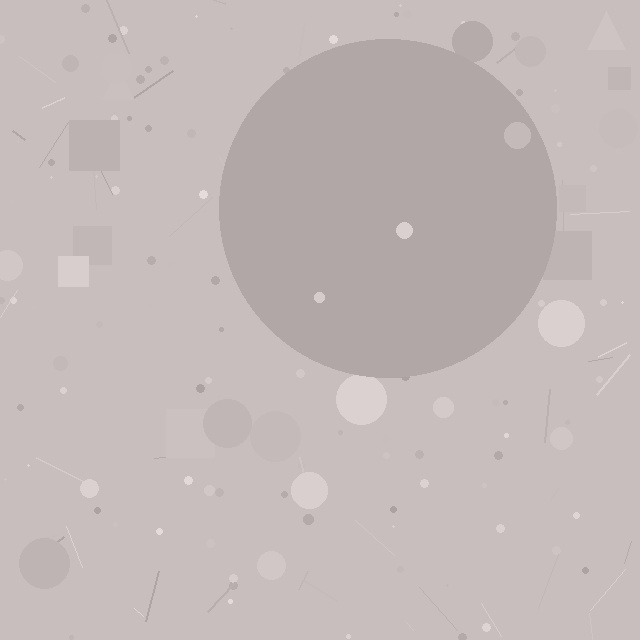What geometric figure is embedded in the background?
A circle is embedded in the background.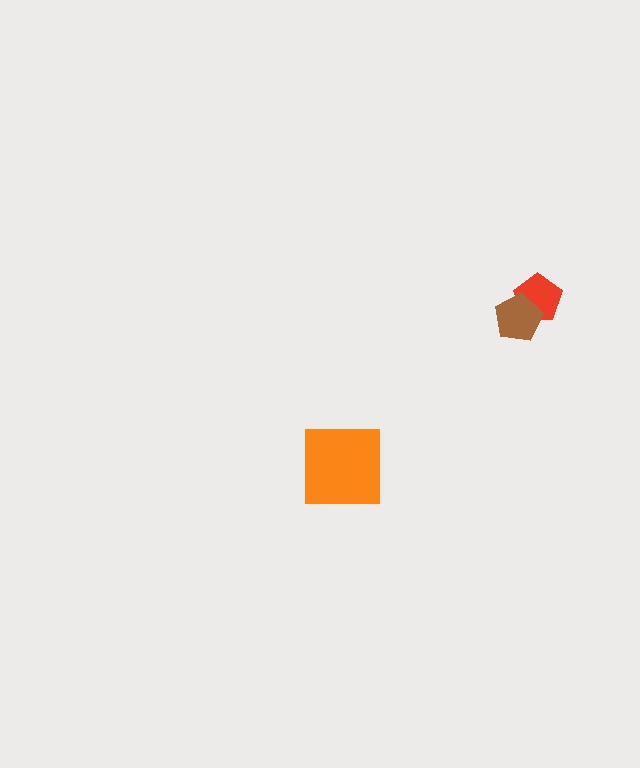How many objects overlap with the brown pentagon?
1 object overlaps with the brown pentagon.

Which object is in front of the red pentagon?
The brown pentagon is in front of the red pentagon.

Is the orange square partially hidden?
No, no other shape covers it.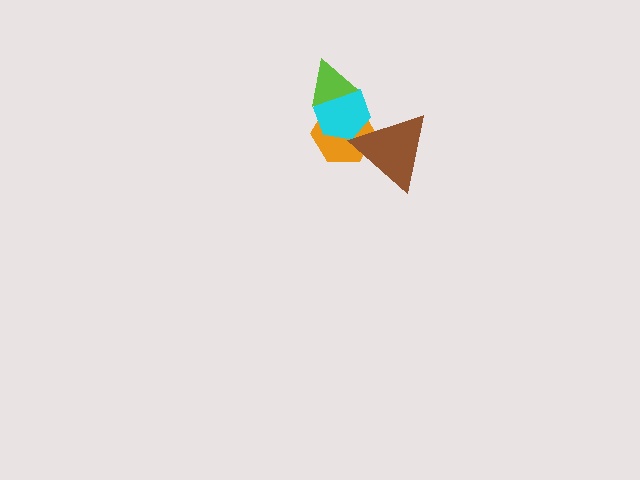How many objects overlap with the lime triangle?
2 objects overlap with the lime triangle.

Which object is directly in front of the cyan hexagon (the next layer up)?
The brown triangle is directly in front of the cyan hexagon.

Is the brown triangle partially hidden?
No, no other shape covers it.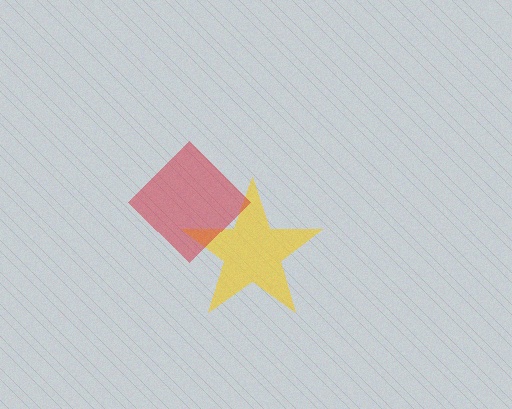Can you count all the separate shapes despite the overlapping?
Yes, there are 2 separate shapes.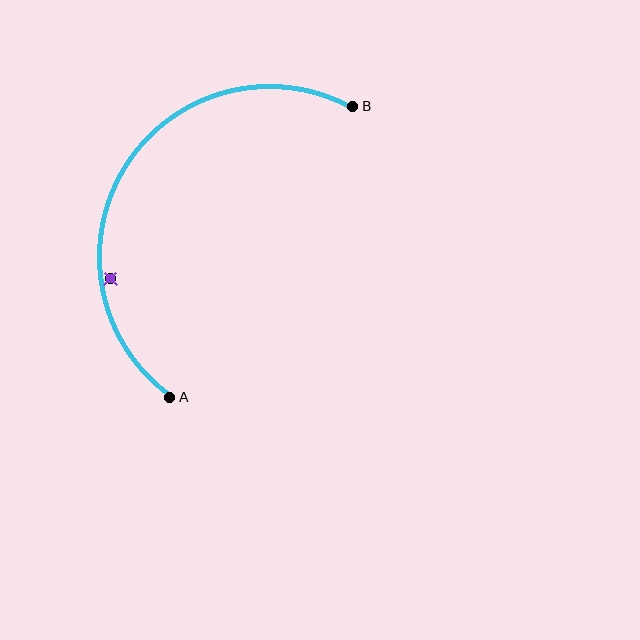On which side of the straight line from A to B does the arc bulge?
The arc bulges to the left of the straight line connecting A and B.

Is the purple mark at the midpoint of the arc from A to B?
No — the purple mark does not lie on the arc at all. It sits slightly inside the curve.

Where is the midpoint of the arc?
The arc midpoint is the point on the curve farthest from the straight line joining A and B. It sits to the left of that line.